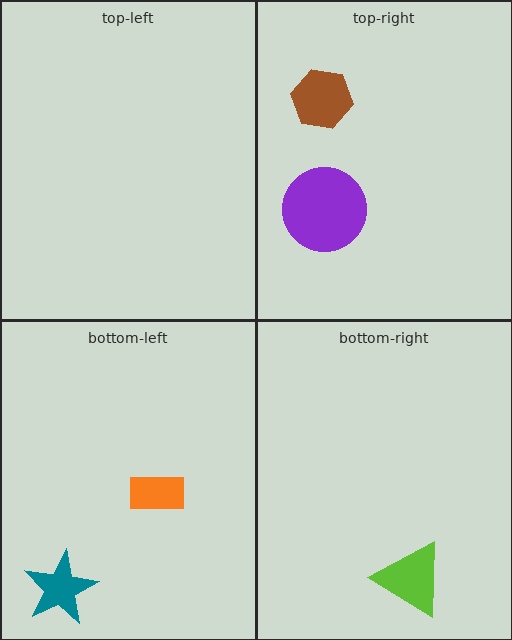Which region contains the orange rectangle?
The bottom-left region.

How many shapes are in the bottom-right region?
1.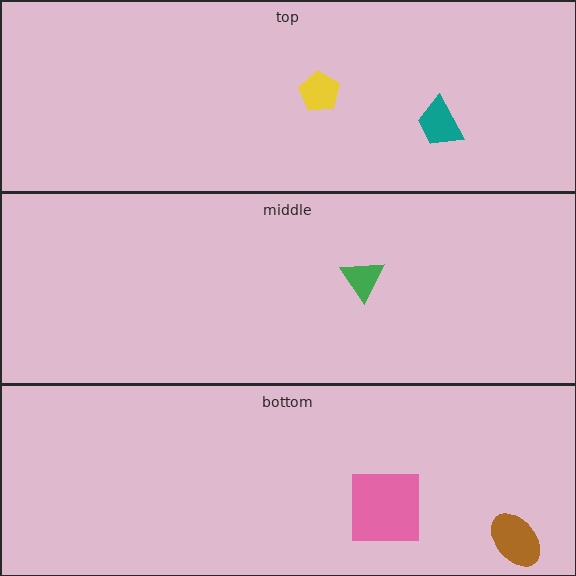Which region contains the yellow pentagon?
The top region.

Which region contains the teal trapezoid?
The top region.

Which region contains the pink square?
The bottom region.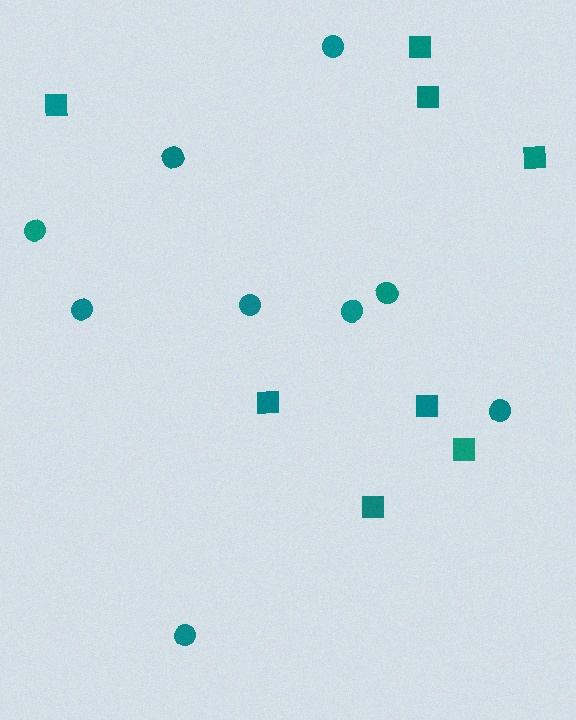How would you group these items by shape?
There are 2 groups: one group of circles (9) and one group of squares (8).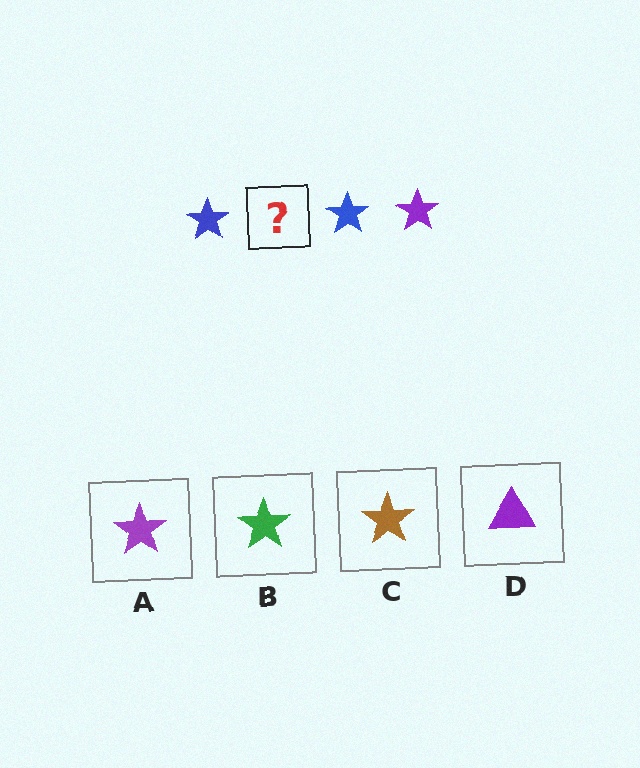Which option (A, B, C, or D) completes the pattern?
A.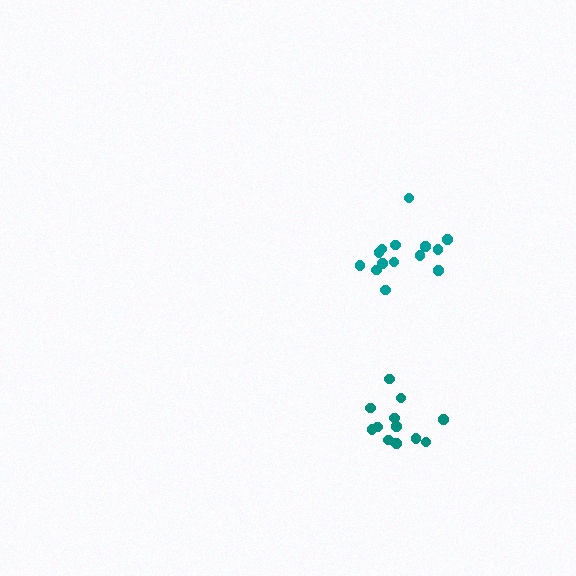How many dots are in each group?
Group 1: 14 dots, Group 2: 12 dots (26 total).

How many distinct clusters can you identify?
There are 2 distinct clusters.